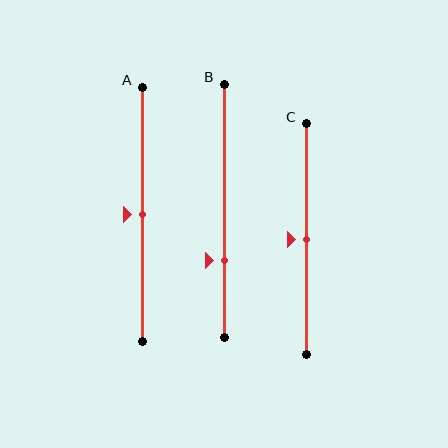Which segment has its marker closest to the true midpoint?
Segment A has its marker closest to the true midpoint.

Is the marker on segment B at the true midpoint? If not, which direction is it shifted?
No, the marker on segment B is shifted downward by about 20% of the segment length.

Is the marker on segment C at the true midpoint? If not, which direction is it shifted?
Yes, the marker on segment C is at the true midpoint.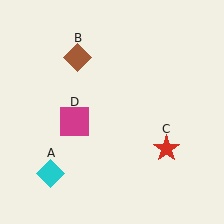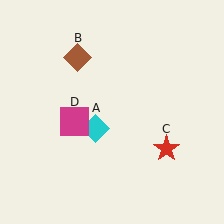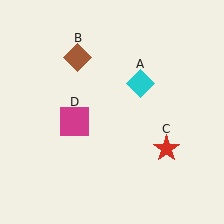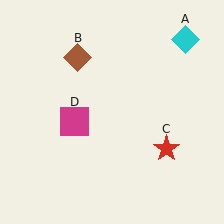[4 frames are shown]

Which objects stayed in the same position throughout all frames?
Brown diamond (object B) and red star (object C) and magenta square (object D) remained stationary.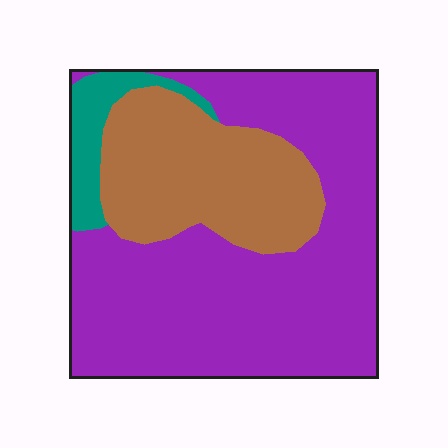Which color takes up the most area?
Purple, at roughly 65%.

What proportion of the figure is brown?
Brown takes up between a quarter and a half of the figure.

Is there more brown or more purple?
Purple.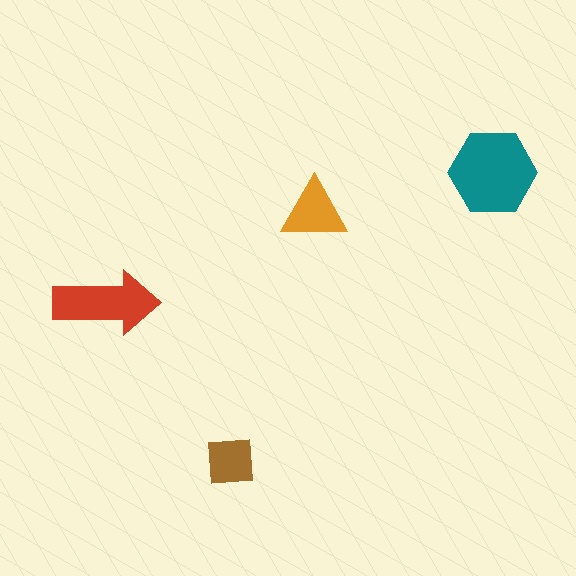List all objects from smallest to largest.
The brown square, the orange triangle, the red arrow, the teal hexagon.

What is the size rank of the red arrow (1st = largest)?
2nd.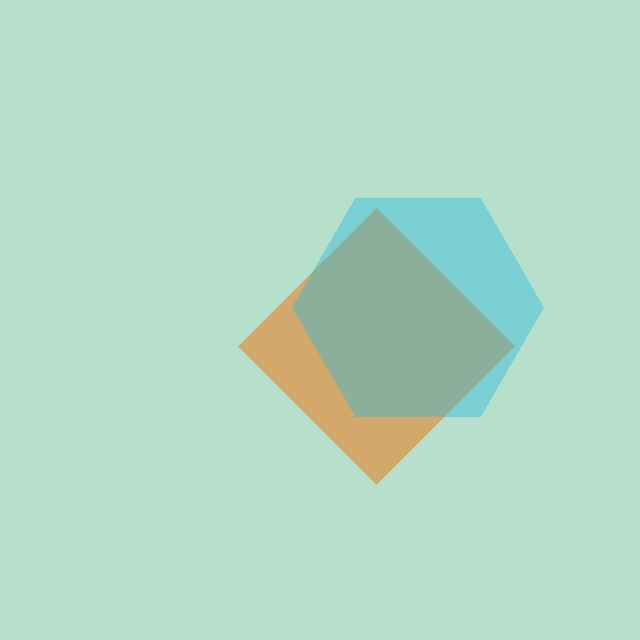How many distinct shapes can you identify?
There are 2 distinct shapes: an orange diamond, a cyan hexagon.